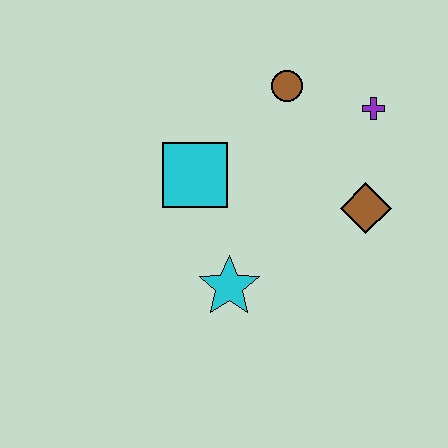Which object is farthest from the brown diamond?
The cyan square is farthest from the brown diamond.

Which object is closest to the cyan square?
The cyan star is closest to the cyan square.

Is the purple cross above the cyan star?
Yes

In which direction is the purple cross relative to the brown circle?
The purple cross is to the right of the brown circle.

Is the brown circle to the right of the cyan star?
Yes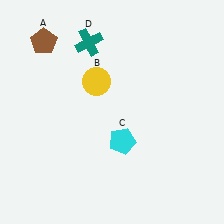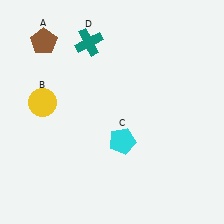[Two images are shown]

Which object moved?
The yellow circle (B) moved left.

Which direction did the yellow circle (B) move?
The yellow circle (B) moved left.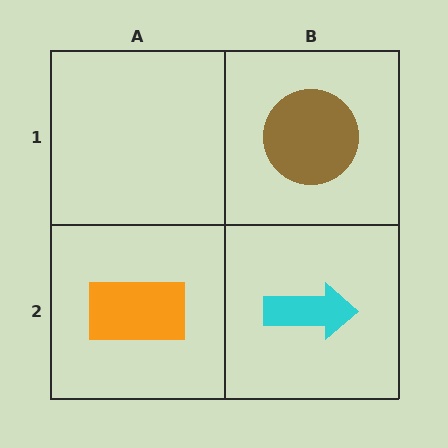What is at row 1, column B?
A brown circle.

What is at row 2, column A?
An orange rectangle.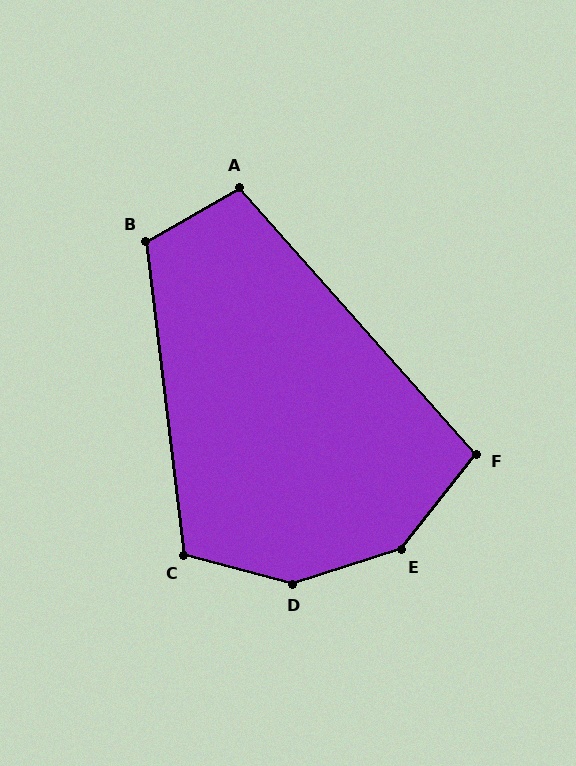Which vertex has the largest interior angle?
D, at approximately 147 degrees.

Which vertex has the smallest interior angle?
F, at approximately 100 degrees.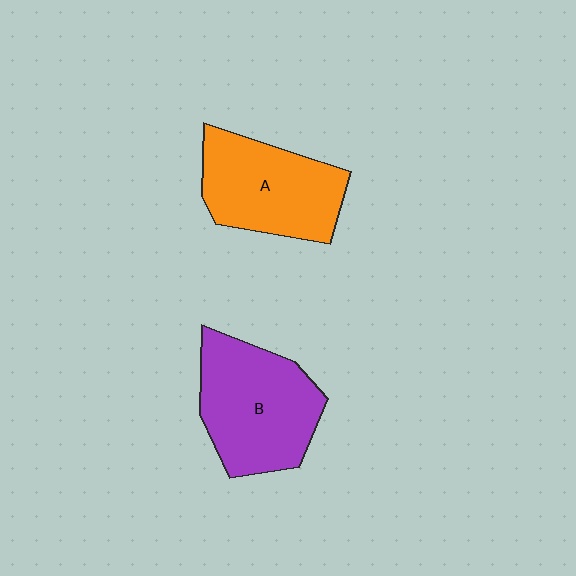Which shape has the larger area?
Shape B (purple).